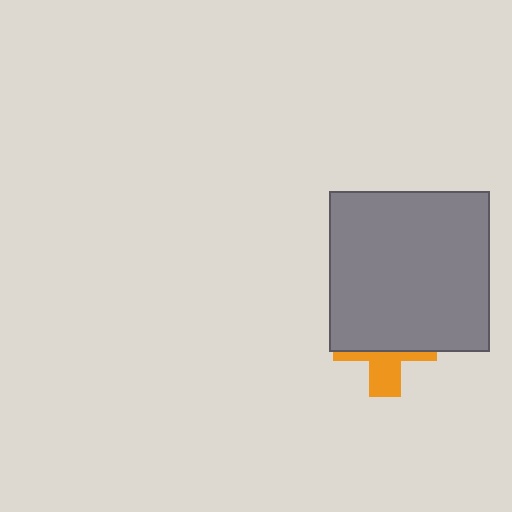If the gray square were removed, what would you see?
You would see the complete orange cross.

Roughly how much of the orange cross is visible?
A small part of it is visible (roughly 39%).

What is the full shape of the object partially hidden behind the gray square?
The partially hidden object is an orange cross.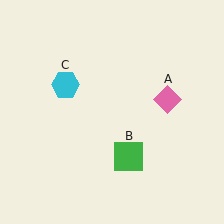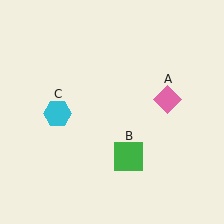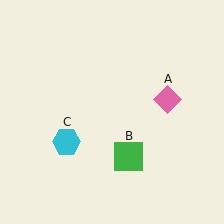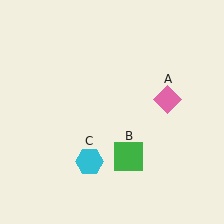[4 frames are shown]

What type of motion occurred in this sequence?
The cyan hexagon (object C) rotated counterclockwise around the center of the scene.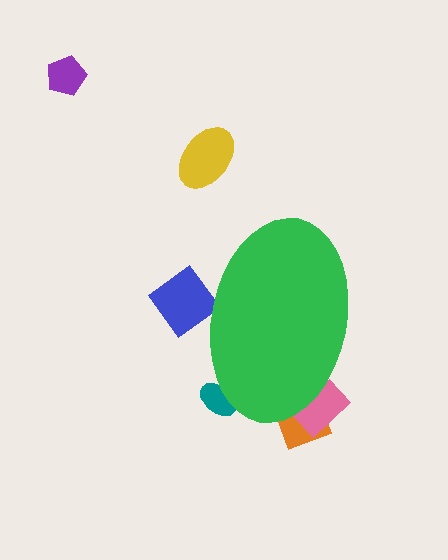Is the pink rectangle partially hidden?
Yes, the pink rectangle is partially hidden behind the green ellipse.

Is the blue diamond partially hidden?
Yes, the blue diamond is partially hidden behind the green ellipse.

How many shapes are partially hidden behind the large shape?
4 shapes are partially hidden.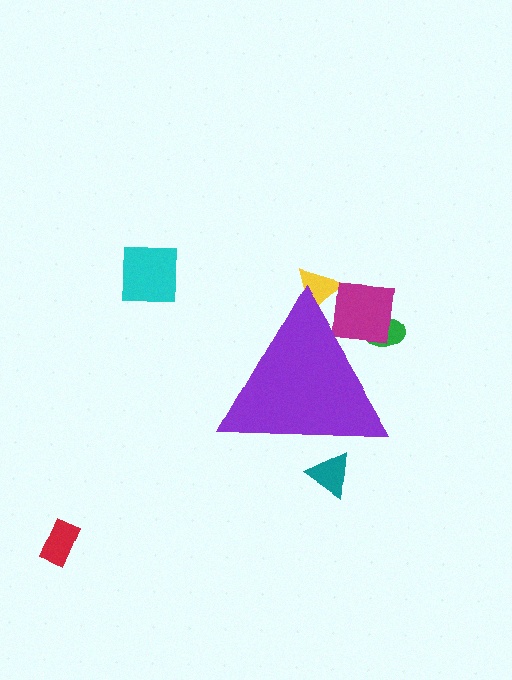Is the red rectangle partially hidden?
No, the red rectangle is fully visible.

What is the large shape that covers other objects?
A purple triangle.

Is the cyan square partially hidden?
No, the cyan square is fully visible.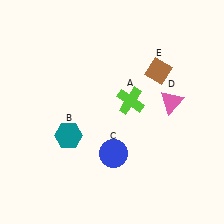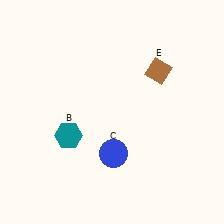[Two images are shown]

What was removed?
The pink triangle (D), the lime cross (A) were removed in Image 2.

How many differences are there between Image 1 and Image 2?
There are 2 differences between the two images.